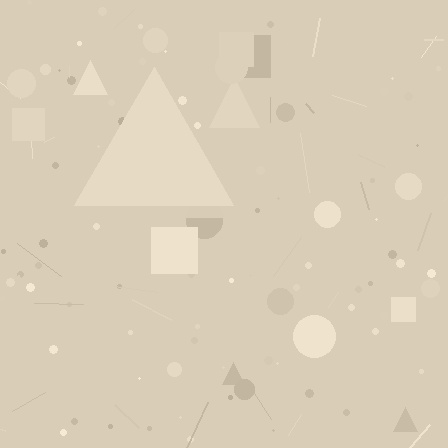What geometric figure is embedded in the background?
A triangle is embedded in the background.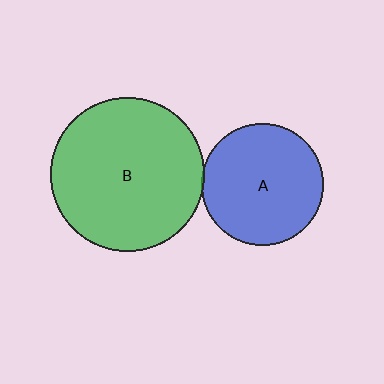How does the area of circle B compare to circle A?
Approximately 1.6 times.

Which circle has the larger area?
Circle B (green).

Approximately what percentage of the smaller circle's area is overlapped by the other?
Approximately 5%.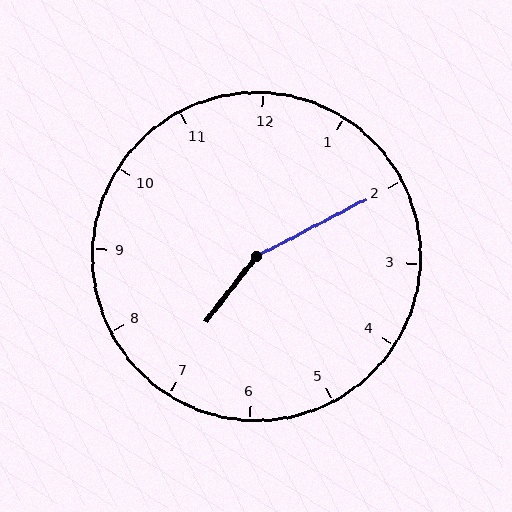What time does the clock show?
7:10.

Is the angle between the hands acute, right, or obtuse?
It is obtuse.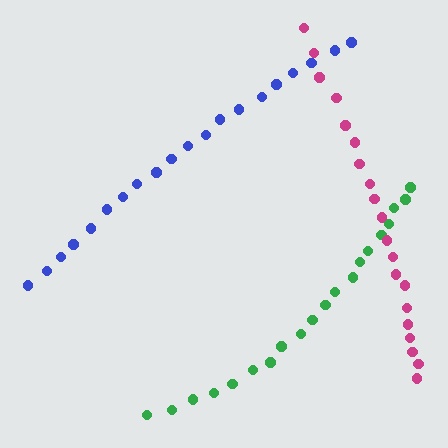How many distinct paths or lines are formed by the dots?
There are 3 distinct paths.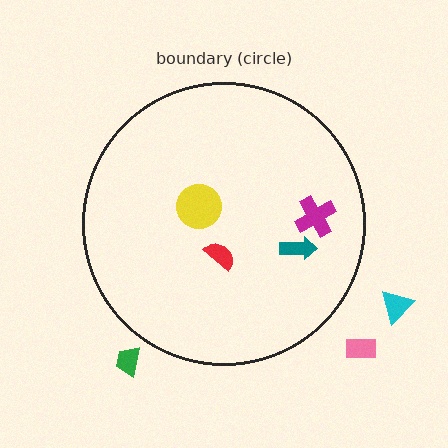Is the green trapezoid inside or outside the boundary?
Outside.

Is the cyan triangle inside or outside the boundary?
Outside.